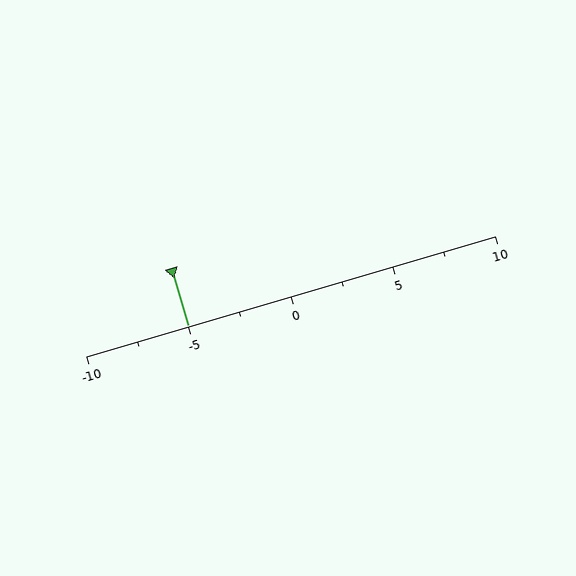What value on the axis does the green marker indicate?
The marker indicates approximately -5.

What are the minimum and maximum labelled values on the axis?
The axis runs from -10 to 10.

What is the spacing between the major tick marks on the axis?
The major ticks are spaced 5 apart.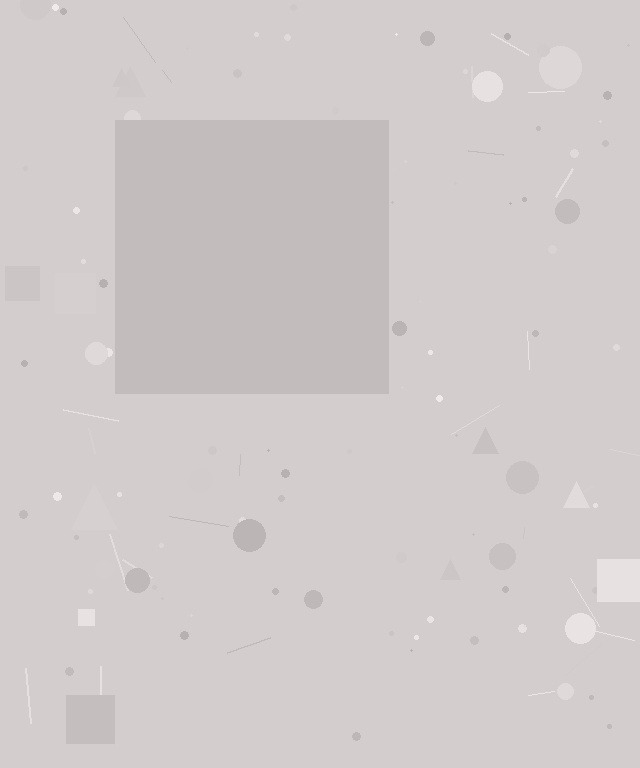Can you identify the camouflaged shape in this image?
The camouflaged shape is a square.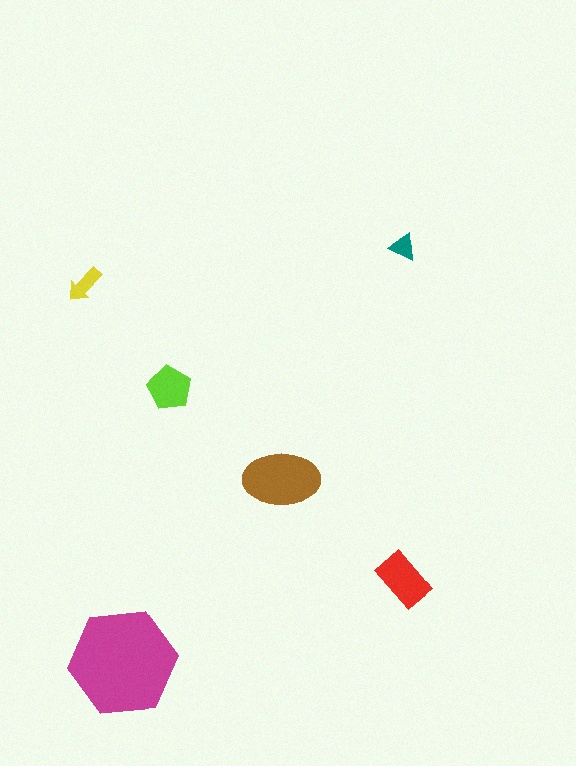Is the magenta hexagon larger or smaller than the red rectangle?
Larger.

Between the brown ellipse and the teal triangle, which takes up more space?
The brown ellipse.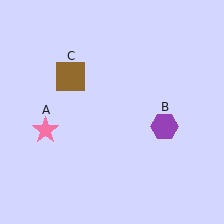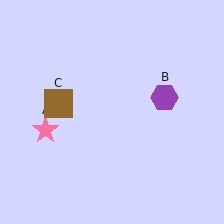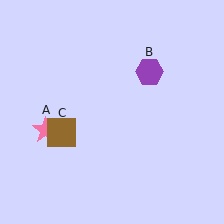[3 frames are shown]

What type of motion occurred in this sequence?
The purple hexagon (object B), brown square (object C) rotated counterclockwise around the center of the scene.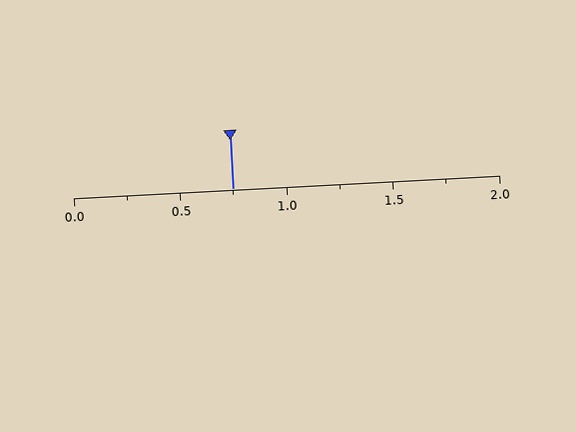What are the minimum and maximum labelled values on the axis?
The axis runs from 0.0 to 2.0.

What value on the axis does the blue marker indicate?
The marker indicates approximately 0.75.